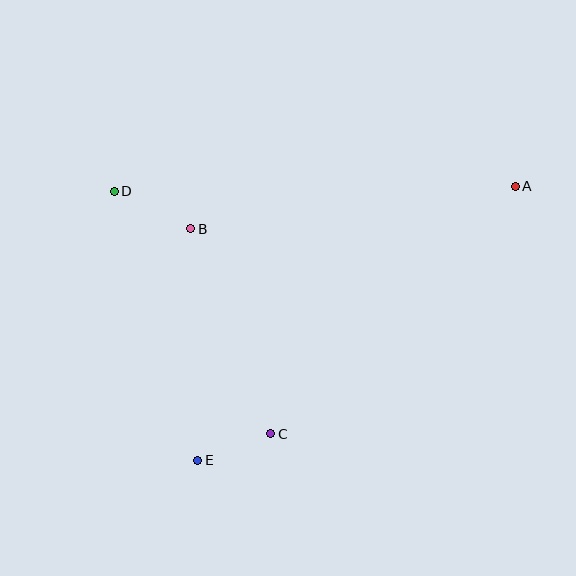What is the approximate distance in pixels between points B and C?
The distance between B and C is approximately 220 pixels.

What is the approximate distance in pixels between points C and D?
The distance between C and D is approximately 289 pixels.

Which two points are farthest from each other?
Points A and E are farthest from each other.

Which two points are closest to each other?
Points C and E are closest to each other.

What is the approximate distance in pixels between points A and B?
The distance between A and B is approximately 327 pixels.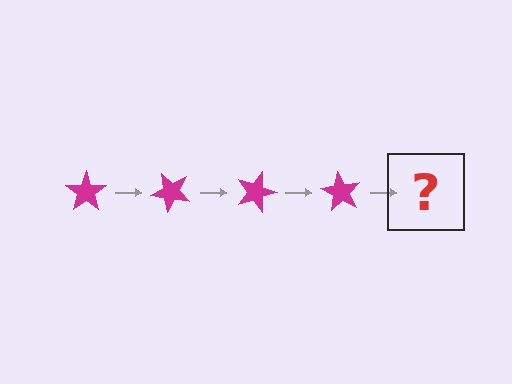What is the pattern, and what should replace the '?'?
The pattern is that the star rotates 45 degrees each step. The '?' should be a magenta star rotated 180 degrees.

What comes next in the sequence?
The next element should be a magenta star rotated 180 degrees.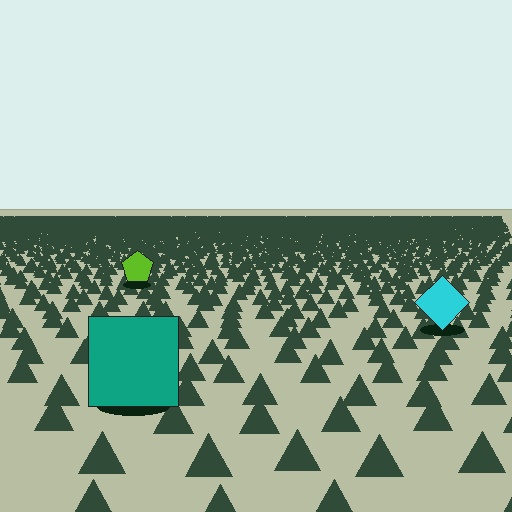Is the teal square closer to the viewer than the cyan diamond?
Yes. The teal square is closer — you can tell from the texture gradient: the ground texture is coarser near it.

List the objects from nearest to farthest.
From nearest to farthest: the teal square, the cyan diamond, the lime pentagon.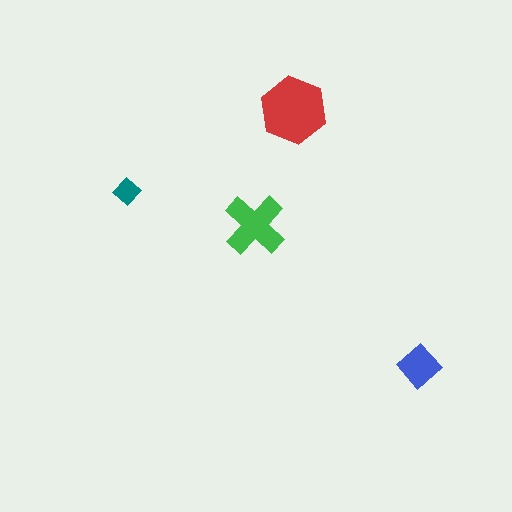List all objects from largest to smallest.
The red hexagon, the green cross, the blue diamond, the teal diamond.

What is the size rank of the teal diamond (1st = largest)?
4th.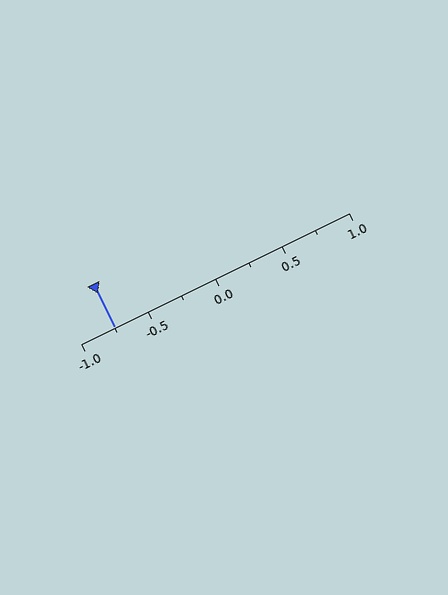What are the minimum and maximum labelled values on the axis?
The axis runs from -1.0 to 1.0.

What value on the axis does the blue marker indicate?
The marker indicates approximately -0.75.